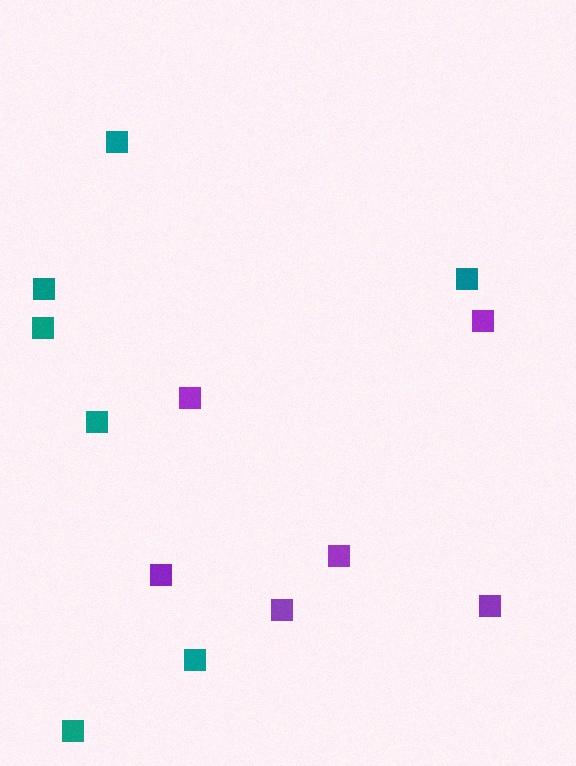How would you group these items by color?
There are 2 groups: one group of purple squares (6) and one group of teal squares (7).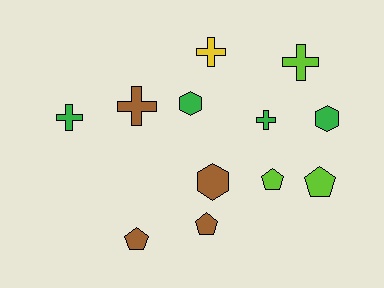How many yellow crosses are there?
There is 1 yellow cross.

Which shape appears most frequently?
Cross, with 5 objects.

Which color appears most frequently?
Green, with 4 objects.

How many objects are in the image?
There are 12 objects.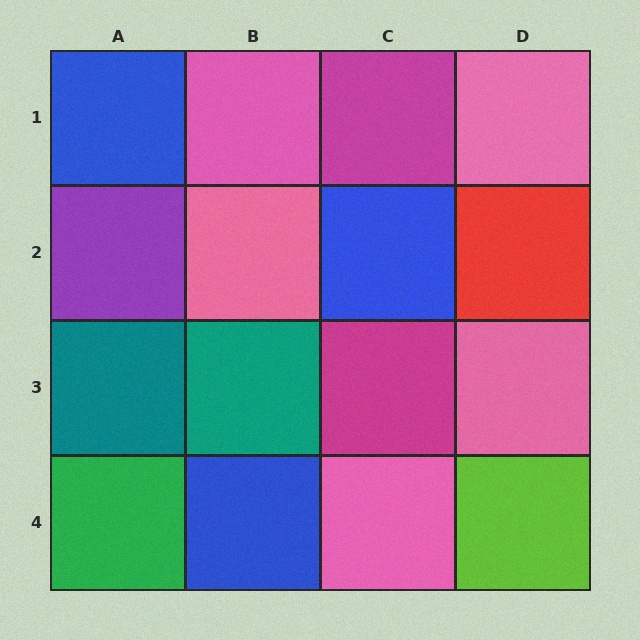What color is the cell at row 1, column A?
Blue.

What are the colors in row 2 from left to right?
Purple, pink, blue, red.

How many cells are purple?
1 cell is purple.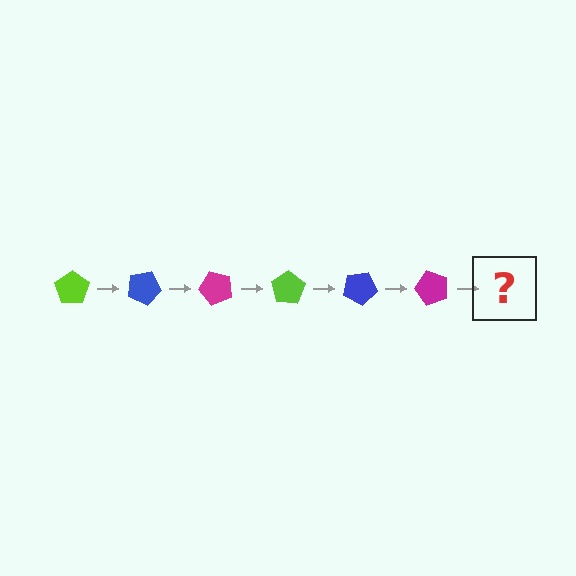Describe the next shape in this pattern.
It should be a lime pentagon, rotated 150 degrees from the start.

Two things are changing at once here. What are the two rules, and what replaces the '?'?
The two rules are that it rotates 25 degrees each step and the color cycles through lime, blue, and magenta. The '?' should be a lime pentagon, rotated 150 degrees from the start.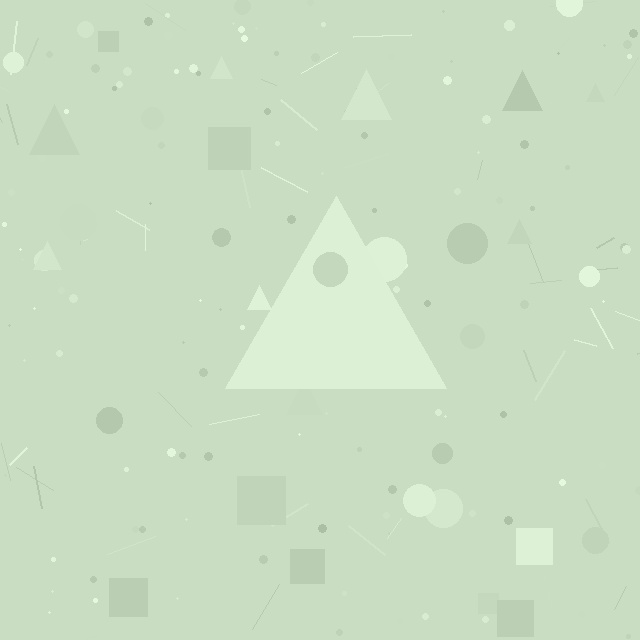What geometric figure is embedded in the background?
A triangle is embedded in the background.